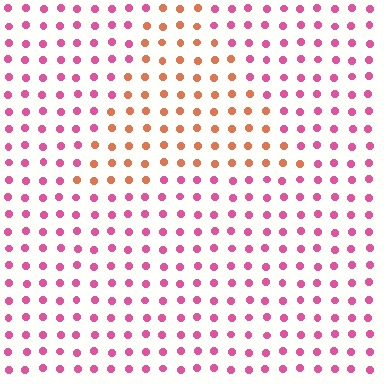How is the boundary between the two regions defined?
The boundary is defined purely by a slight shift in hue (about 48 degrees). Spacing, size, and orientation are identical on both sides.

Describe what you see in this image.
The image is filled with small pink elements in a uniform arrangement. A triangle-shaped region is visible where the elements are tinted to a slightly different hue, forming a subtle color boundary.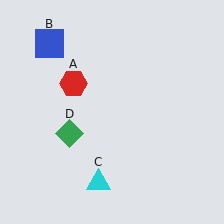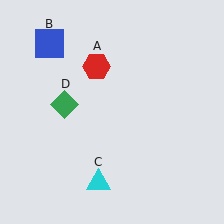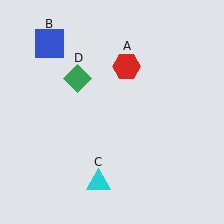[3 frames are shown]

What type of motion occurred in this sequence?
The red hexagon (object A), green diamond (object D) rotated clockwise around the center of the scene.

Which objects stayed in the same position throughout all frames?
Blue square (object B) and cyan triangle (object C) remained stationary.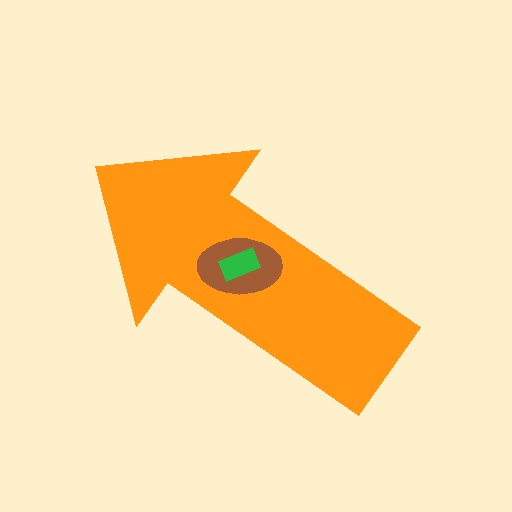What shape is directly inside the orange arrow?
The brown ellipse.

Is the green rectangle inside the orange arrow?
Yes.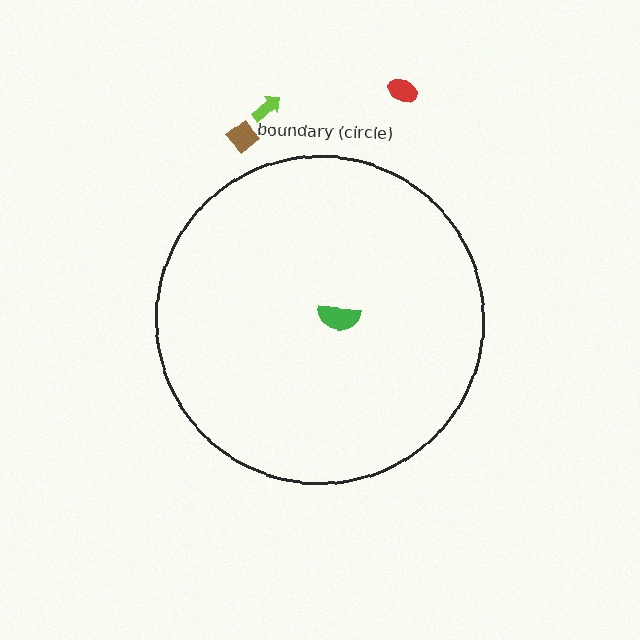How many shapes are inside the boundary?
1 inside, 3 outside.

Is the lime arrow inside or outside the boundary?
Outside.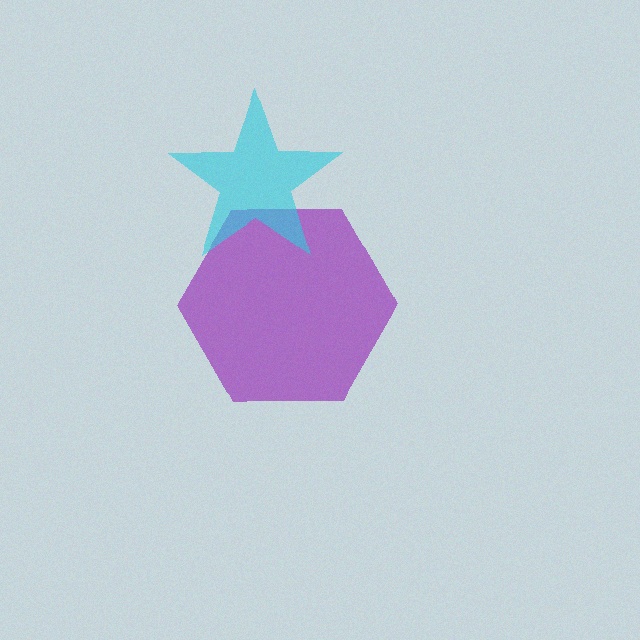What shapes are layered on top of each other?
The layered shapes are: a purple hexagon, a cyan star.